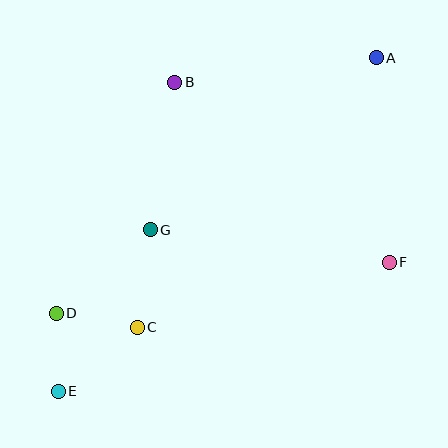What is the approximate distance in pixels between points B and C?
The distance between B and C is approximately 248 pixels.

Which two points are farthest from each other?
Points A and E are farthest from each other.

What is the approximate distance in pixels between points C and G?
The distance between C and G is approximately 98 pixels.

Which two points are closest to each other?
Points D and E are closest to each other.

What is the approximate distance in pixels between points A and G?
The distance between A and G is approximately 284 pixels.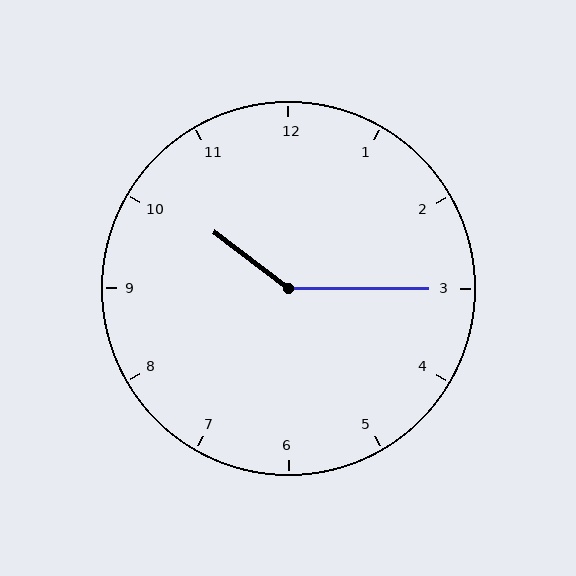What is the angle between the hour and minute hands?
Approximately 142 degrees.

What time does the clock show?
10:15.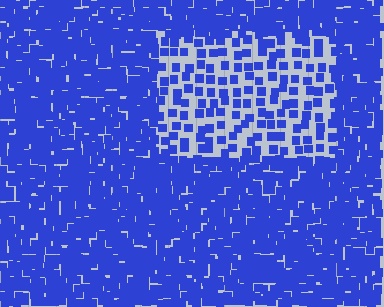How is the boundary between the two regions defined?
The boundary is defined by a change in element density (approximately 2.6x ratio). All elements are the same color, size, and shape.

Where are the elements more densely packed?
The elements are more densely packed outside the rectangle boundary.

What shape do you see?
I see a rectangle.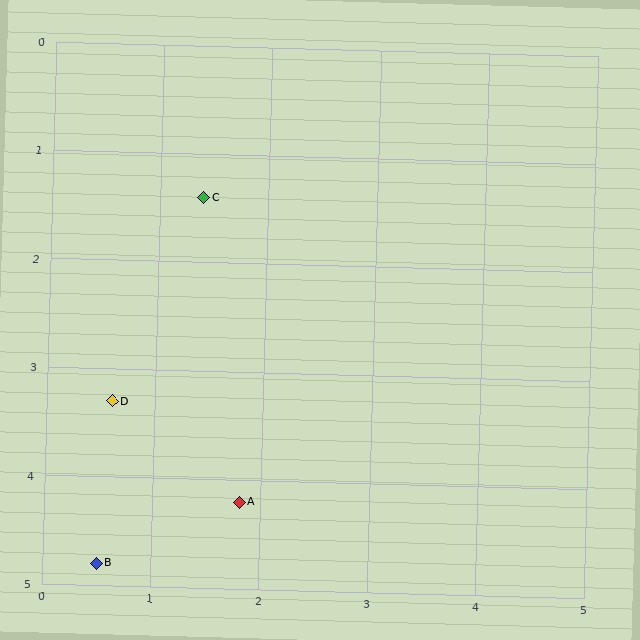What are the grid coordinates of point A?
Point A is at approximately (1.8, 4.2).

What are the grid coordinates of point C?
Point C is at approximately (1.4, 1.4).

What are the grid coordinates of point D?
Point D is at approximately (0.6, 3.3).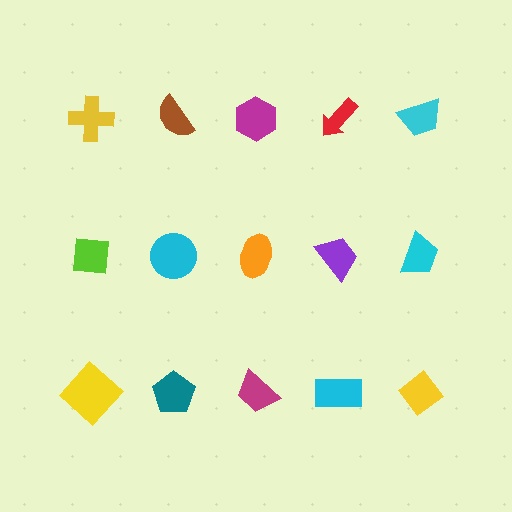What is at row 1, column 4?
A red arrow.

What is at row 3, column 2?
A teal pentagon.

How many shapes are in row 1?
5 shapes.